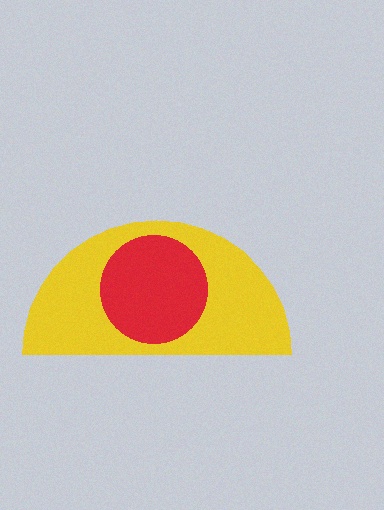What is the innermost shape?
The red circle.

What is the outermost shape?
The yellow semicircle.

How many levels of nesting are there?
2.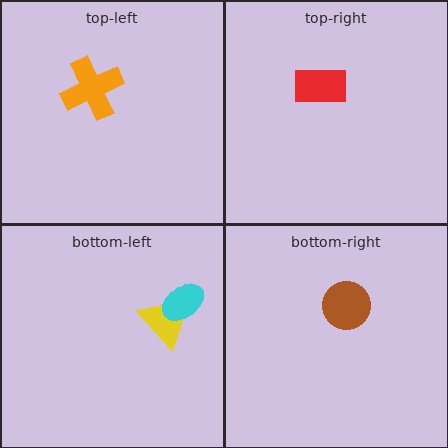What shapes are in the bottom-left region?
The yellow triangle, the cyan ellipse.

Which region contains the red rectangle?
The top-right region.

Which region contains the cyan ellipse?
The bottom-left region.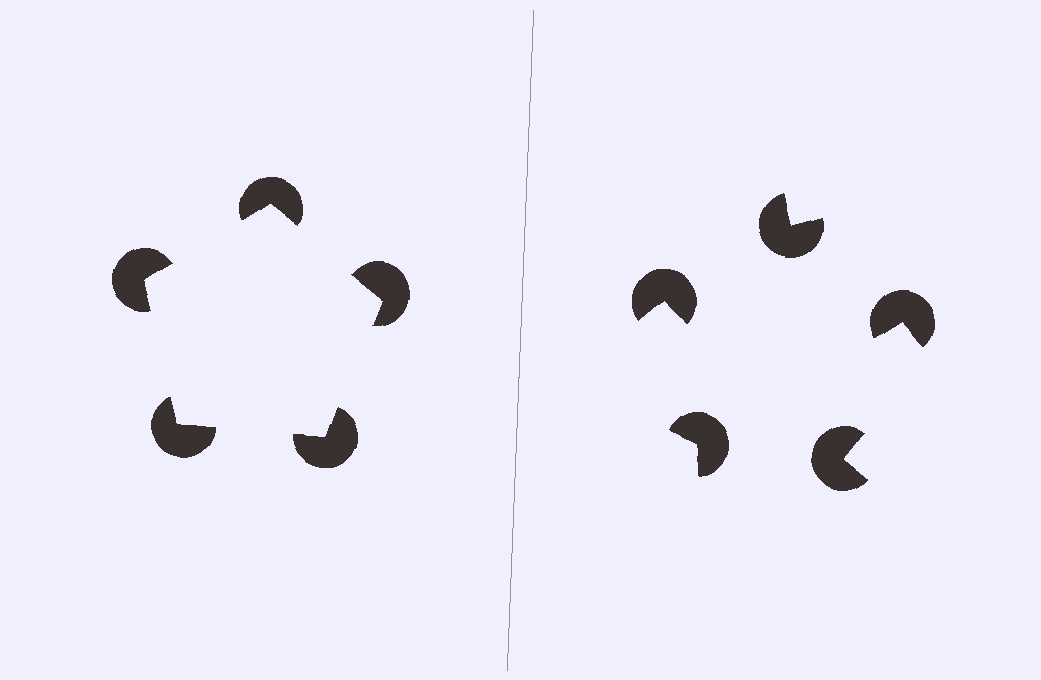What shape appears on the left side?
An illusory pentagon.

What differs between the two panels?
The pac-man discs are positioned identically on both sides; only the wedge orientations differ. On the left they align to a pentagon; on the right they are misaligned.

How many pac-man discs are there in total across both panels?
10 — 5 on each side.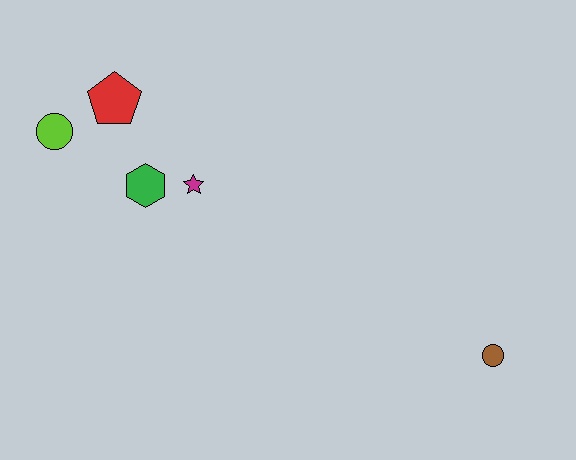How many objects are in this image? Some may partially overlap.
There are 5 objects.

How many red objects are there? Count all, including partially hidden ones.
There is 1 red object.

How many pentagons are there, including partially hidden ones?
There is 1 pentagon.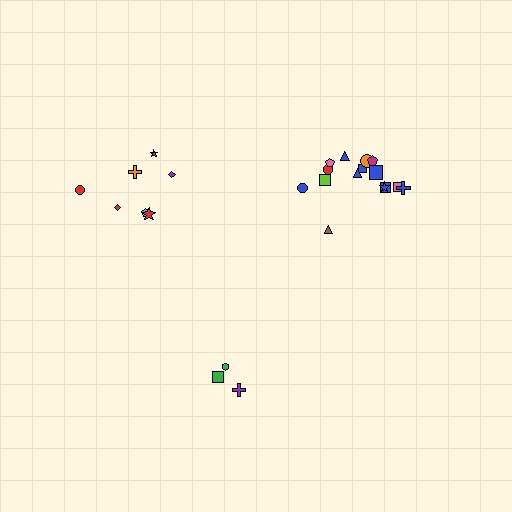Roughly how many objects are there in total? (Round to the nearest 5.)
Roughly 25 objects in total.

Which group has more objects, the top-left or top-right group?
The top-right group.